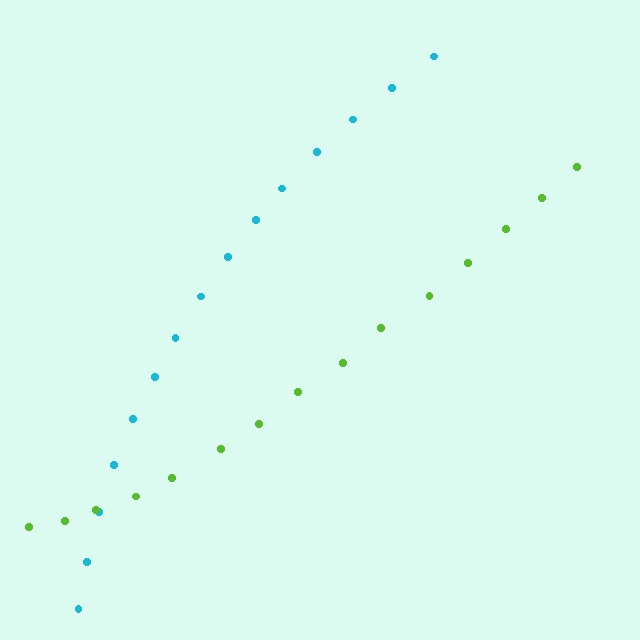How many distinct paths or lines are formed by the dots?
There are 2 distinct paths.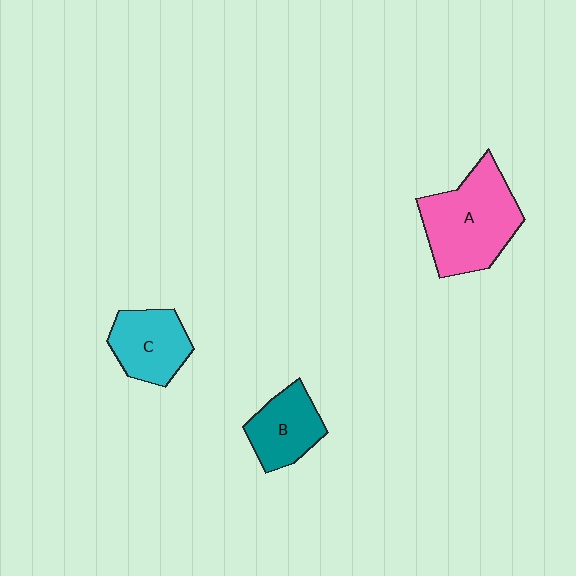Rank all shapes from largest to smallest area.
From largest to smallest: A (pink), C (cyan), B (teal).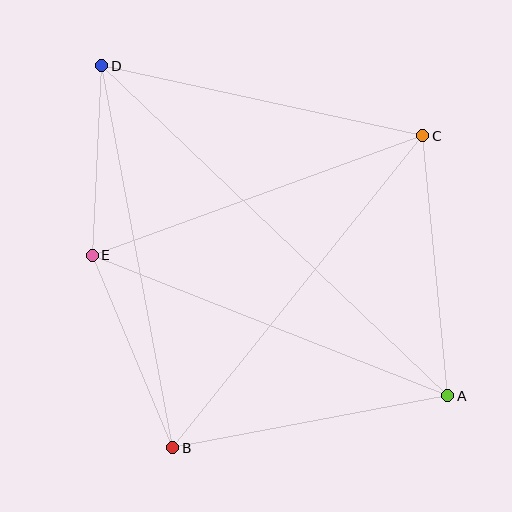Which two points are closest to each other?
Points D and E are closest to each other.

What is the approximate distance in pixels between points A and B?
The distance between A and B is approximately 279 pixels.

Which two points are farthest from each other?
Points A and D are farthest from each other.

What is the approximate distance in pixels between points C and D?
The distance between C and D is approximately 329 pixels.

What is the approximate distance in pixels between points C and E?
The distance between C and E is approximately 352 pixels.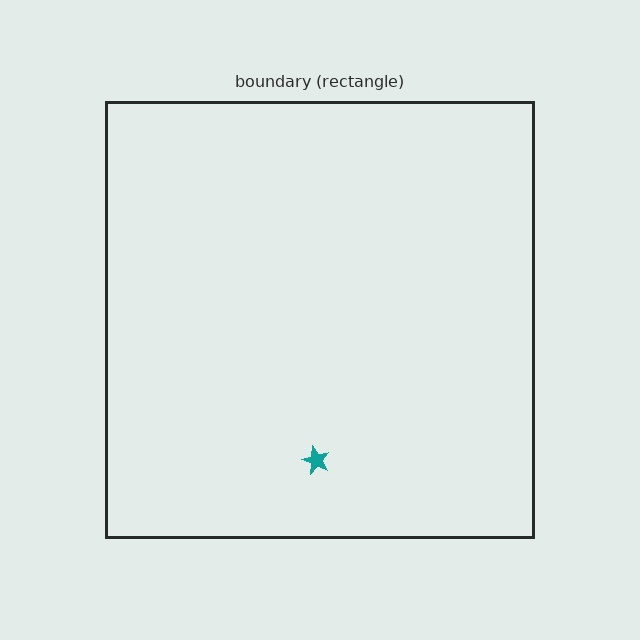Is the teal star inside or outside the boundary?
Inside.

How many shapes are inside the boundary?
1 inside, 0 outside.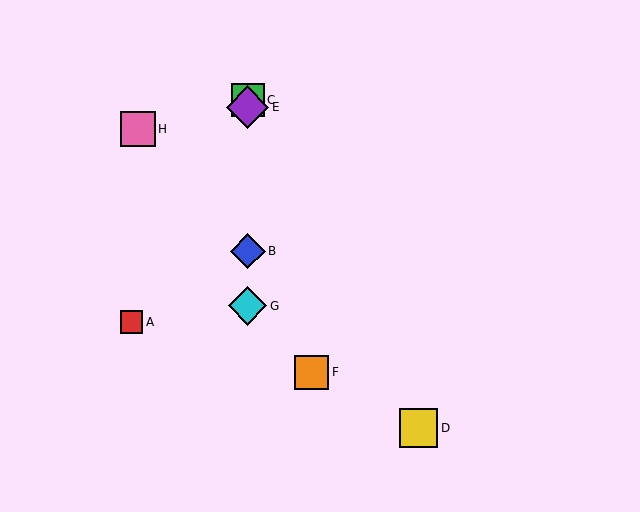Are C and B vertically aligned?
Yes, both are at x≈248.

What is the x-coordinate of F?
Object F is at x≈312.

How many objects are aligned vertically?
4 objects (B, C, E, G) are aligned vertically.